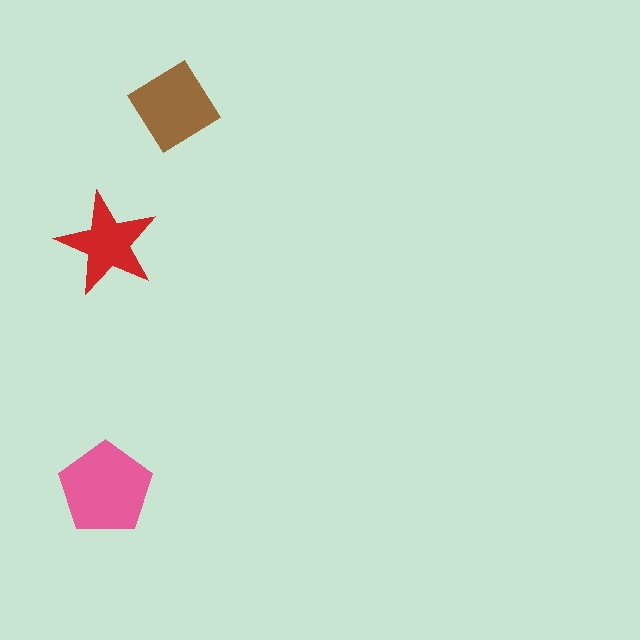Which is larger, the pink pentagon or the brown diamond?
The pink pentagon.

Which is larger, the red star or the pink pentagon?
The pink pentagon.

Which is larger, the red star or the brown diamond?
The brown diamond.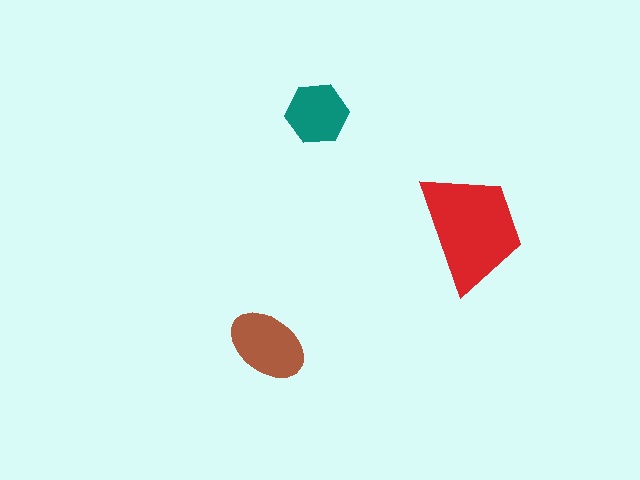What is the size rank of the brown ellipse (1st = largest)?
2nd.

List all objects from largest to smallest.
The red trapezoid, the brown ellipse, the teal hexagon.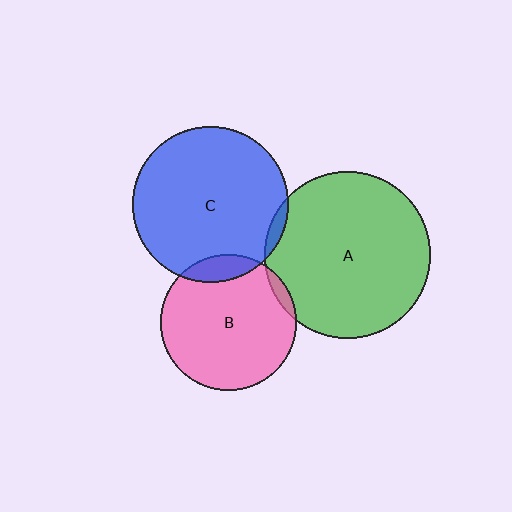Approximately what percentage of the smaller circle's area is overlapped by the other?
Approximately 10%.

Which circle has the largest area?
Circle A (green).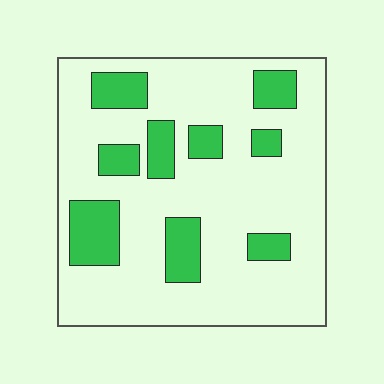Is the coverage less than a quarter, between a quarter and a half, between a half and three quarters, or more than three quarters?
Less than a quarter.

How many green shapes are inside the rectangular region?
9.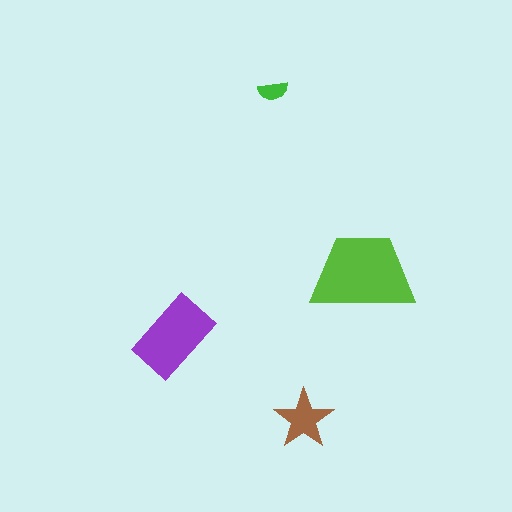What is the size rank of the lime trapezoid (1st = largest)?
1st.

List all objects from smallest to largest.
The green semicircle, the brown star, the purple rectangle, the lime trapezoid.